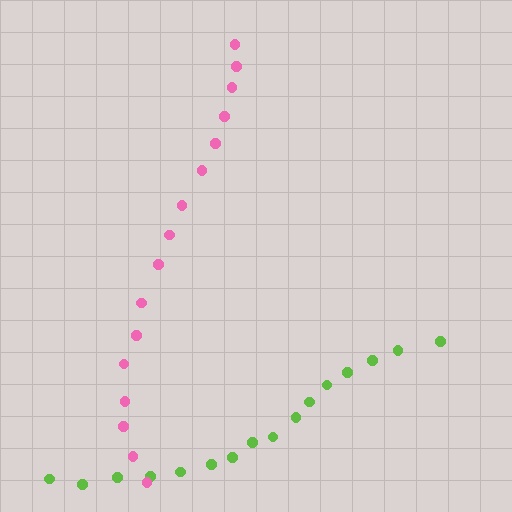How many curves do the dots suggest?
There are 2 distinct paths.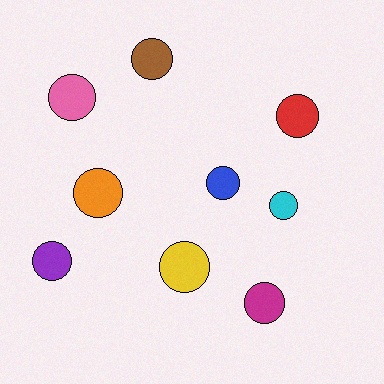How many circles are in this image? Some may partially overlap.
There are 9 circles.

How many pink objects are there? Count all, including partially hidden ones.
There is 1 pink object.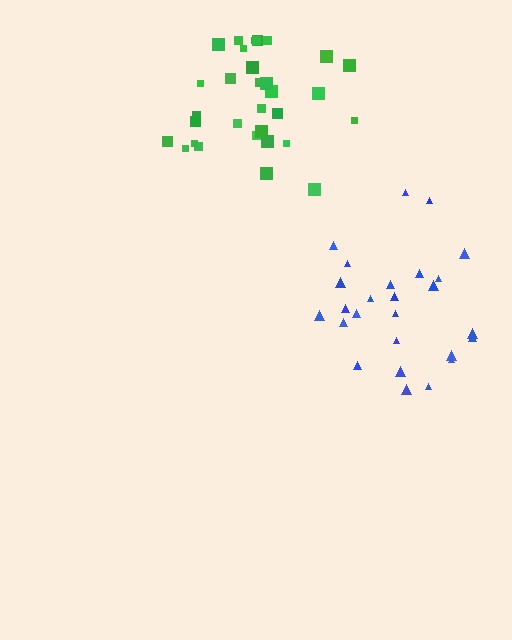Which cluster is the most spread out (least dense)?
Blue.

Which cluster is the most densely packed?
Green.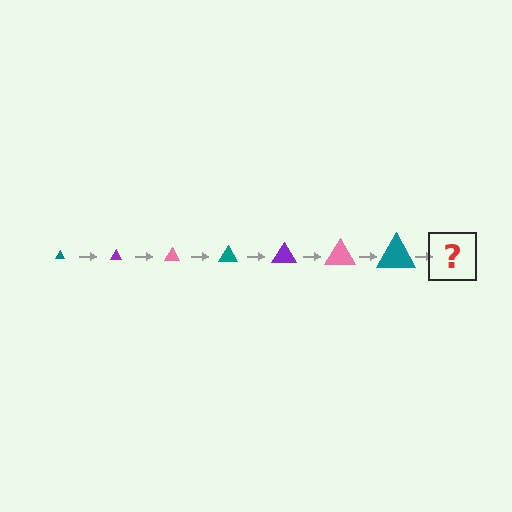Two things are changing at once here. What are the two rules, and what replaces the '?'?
The two rules are that the triangle grows larger each step and the color cycles through teal, purple, and pink. The '?' should be a purple triangle, larger than the previous one.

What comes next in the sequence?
The next element should be a purple triangle, larger than the previous one.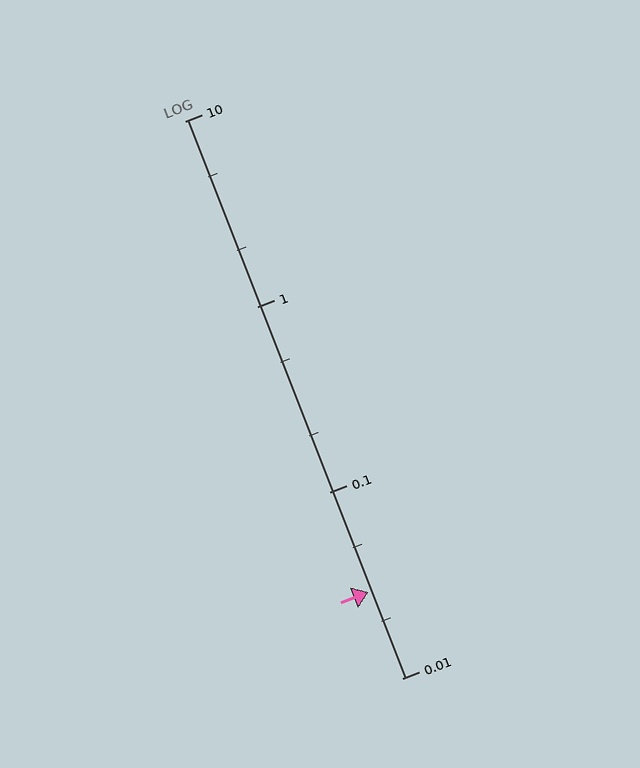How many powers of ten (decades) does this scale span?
The scale spans 3 decades, from 0.01 to 10.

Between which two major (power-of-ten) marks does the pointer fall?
The pointer is between 0.01 and 0.1.